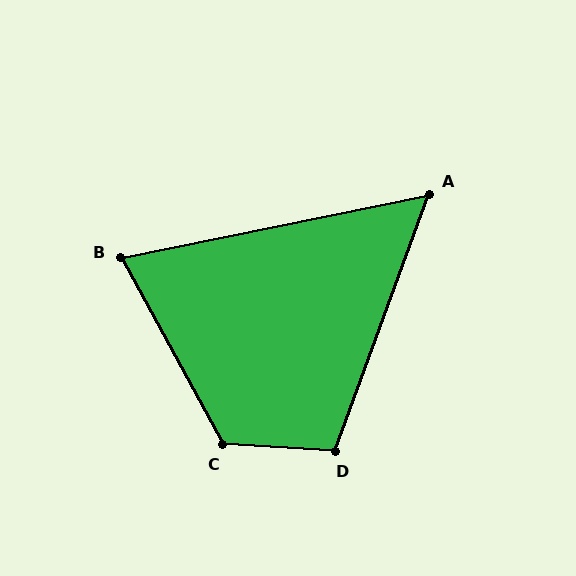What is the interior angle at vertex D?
Approximately 107 degrees (obtuse).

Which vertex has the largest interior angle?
C, at approximately 122 degrees.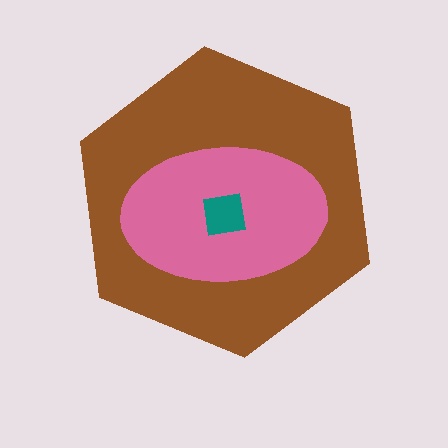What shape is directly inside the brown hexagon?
The pink ellipse.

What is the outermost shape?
The brown hexagon.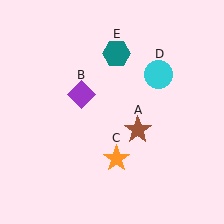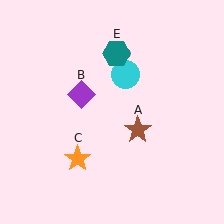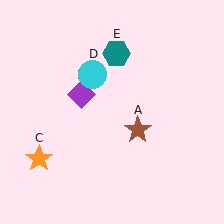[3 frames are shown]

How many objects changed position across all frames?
2 objects changed position: orange star (object C), cyan circle (object D).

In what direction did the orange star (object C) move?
The orange star (object C) moved left.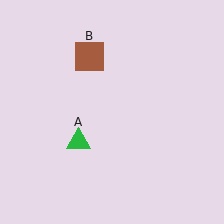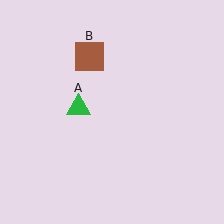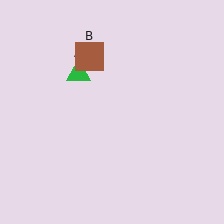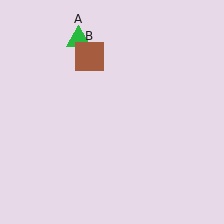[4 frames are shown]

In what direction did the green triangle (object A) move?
The green triangle (object A) moved up.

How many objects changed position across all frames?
1 object changed position: green triangle (object A).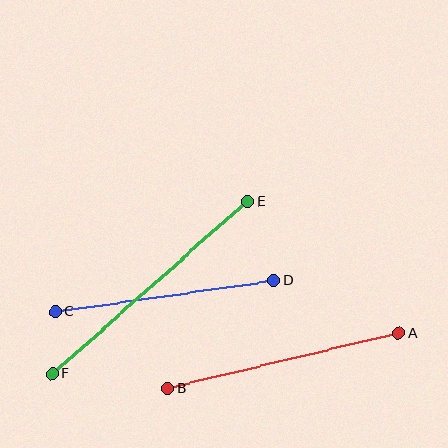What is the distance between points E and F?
The distance is approximately 260 pixels.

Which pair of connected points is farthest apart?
Points E and F are farthest apart.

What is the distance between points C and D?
The distance is approximately 220 pixels.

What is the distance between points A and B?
The distance is approximately 236 pixels.